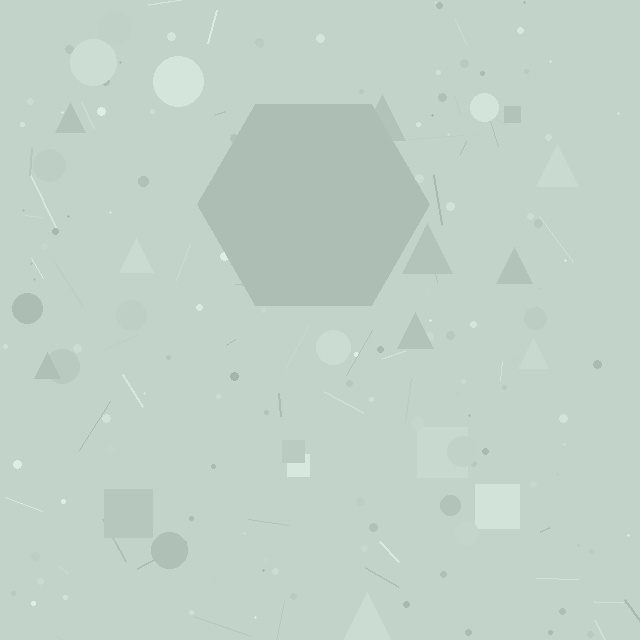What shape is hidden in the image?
A hexagon is hidden in the image.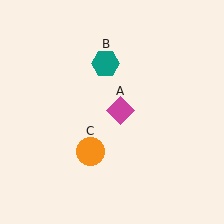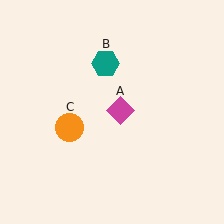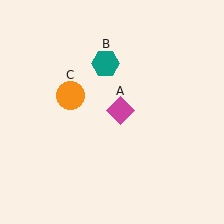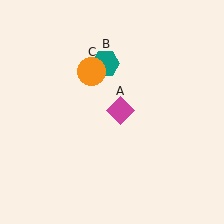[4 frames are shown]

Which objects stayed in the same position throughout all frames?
Magenta diamond (object A) and teal hexagon (object B) remained stationary.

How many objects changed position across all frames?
1 object changed position: orange circle (object C).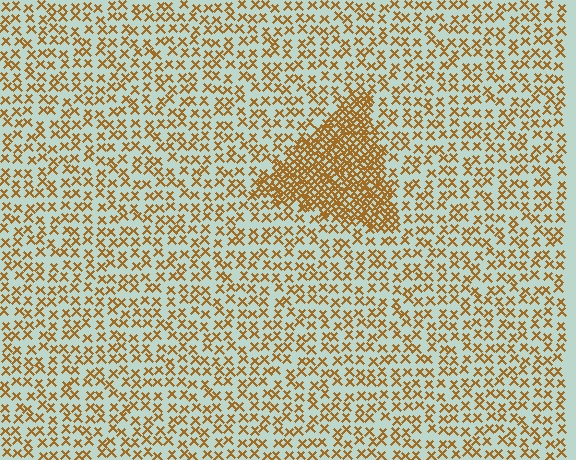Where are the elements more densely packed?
The elements are more densely packed inside the triangle boundary.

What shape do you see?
I see a triangle.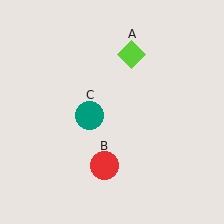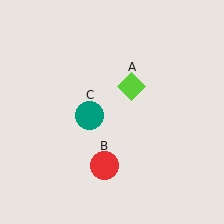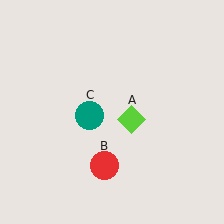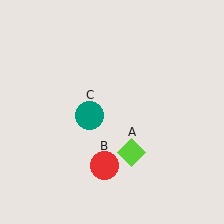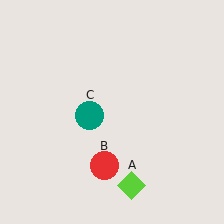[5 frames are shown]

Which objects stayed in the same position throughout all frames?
Red circle (object B) and teal circle (object C) remained stationary.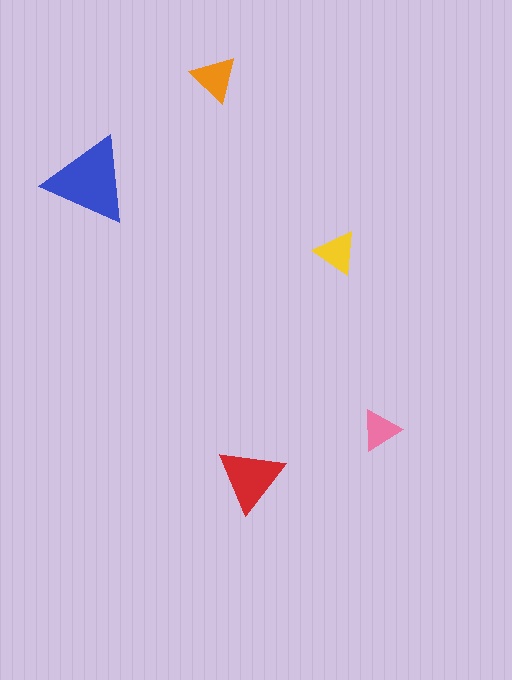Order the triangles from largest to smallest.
the blue one, the red one, the orange one, the yellow one, the pink one.